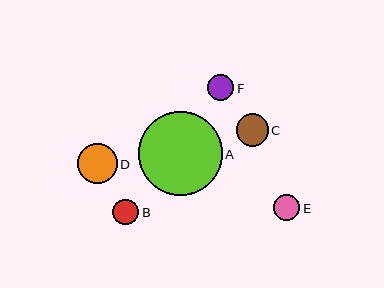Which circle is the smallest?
Circle E is the smallest with a size of approximately 26 pixels.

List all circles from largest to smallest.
From largest to smallest: A, D, C, F, B, E.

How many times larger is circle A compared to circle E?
Circle A is approximately 3.3 times the size of circle E.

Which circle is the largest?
Circle A is the largest with a size of approximately 84 pixels.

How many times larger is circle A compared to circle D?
Circle A is approximately 2.1 times the size of circle D.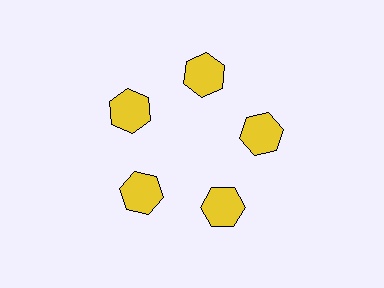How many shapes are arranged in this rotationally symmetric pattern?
There are 5 shapes, arranged in 5 groups of 1.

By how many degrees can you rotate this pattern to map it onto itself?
The pattern maps onto itself every 72 degrees of rotation.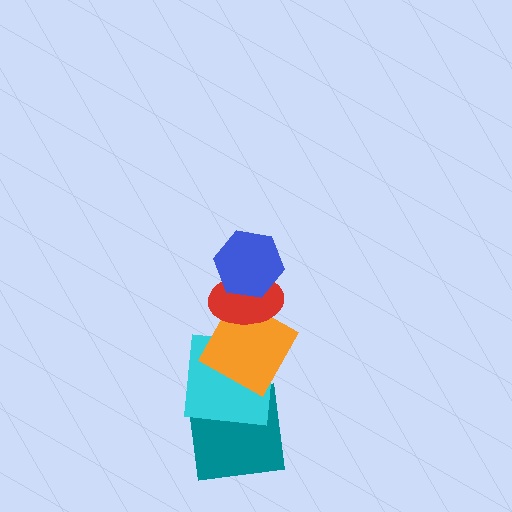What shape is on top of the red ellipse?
The blue hexagon is on top of the red ellipse.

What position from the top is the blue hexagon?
The blue hexagon is 1st from the top.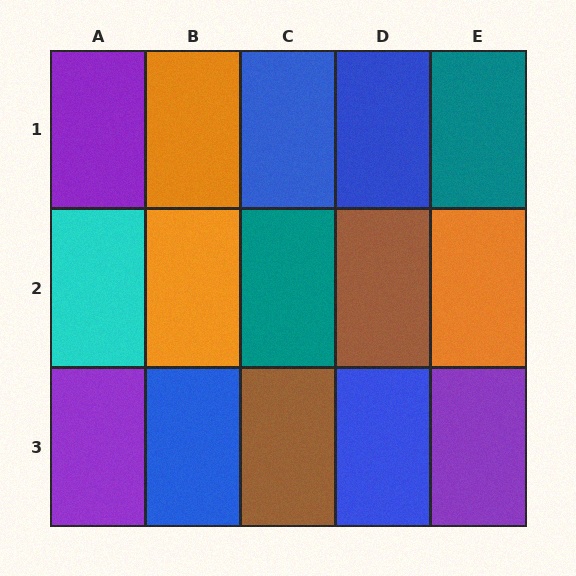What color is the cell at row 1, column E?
Teal.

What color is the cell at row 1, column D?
Blue.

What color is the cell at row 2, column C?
Teal.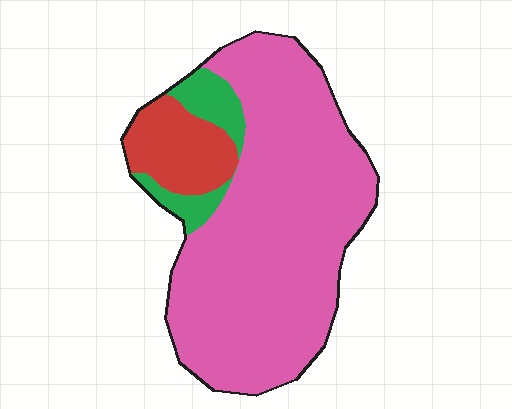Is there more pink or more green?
Pink.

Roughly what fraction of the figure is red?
Red takes up less than a quarter of the figure.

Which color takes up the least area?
Green, at roughly 10%.